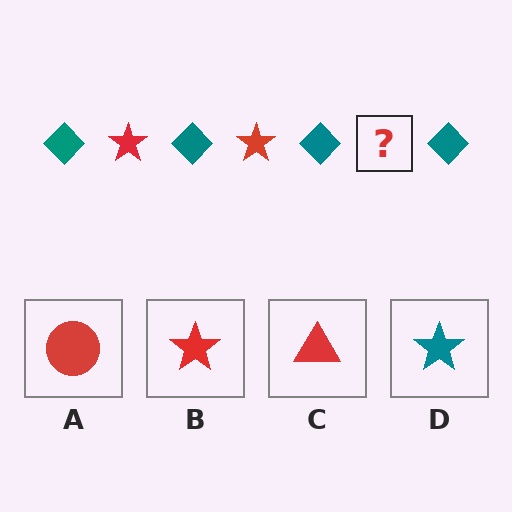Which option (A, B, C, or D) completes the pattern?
B.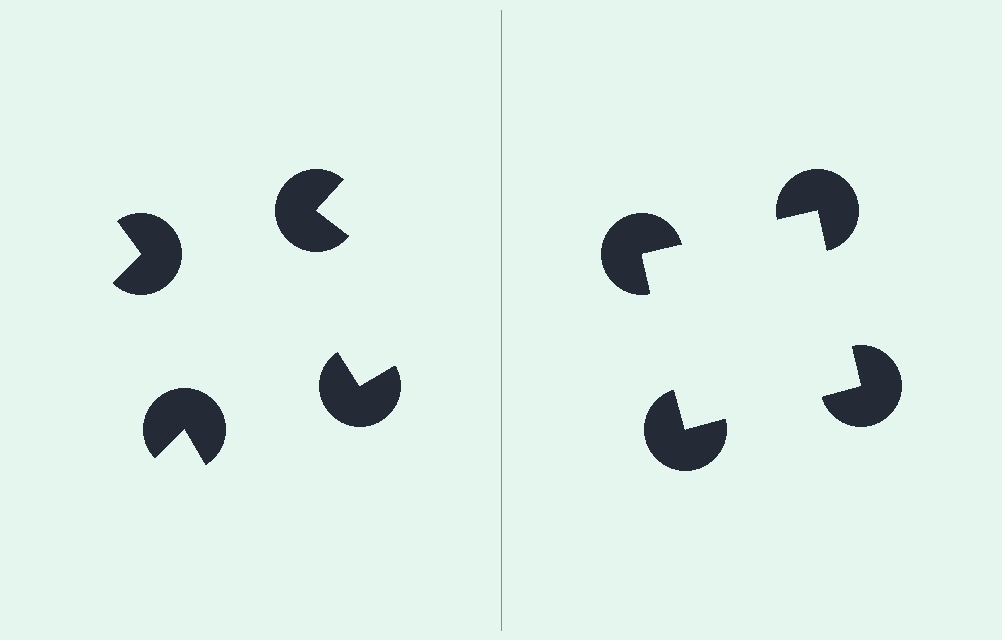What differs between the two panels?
The pac-man discs are positioned identically on both sides; only the wedge orientations differ. On the right they align to a square; on the left they are misaligned.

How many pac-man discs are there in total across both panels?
8 — 4 on each side.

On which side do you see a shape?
An illusory square appears on the right side. On the left side the wedge cuts are rotated, so no coherent shape forms.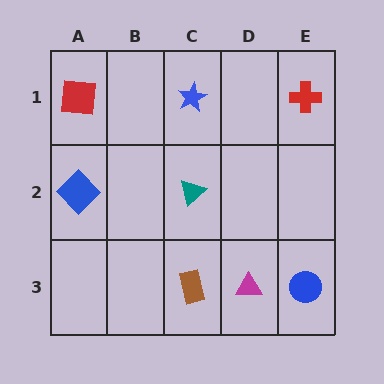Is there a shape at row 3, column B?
No, that cell is empty.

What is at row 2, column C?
A teal triangle.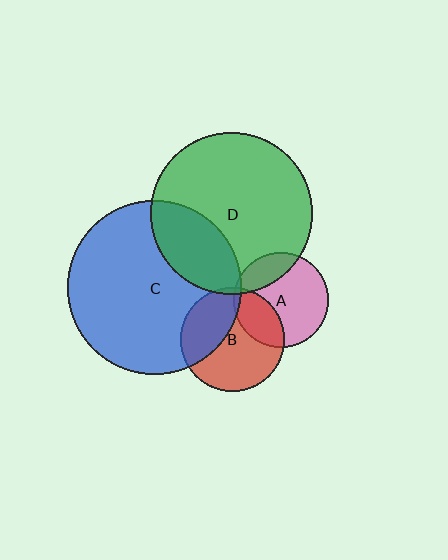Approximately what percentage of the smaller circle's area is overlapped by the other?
Approximately 5%.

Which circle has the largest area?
Circle C (blue).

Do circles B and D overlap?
Yes.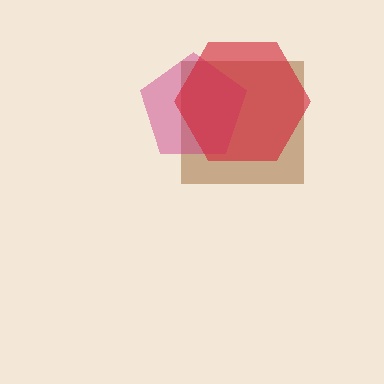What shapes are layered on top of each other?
The layered shapes are: a brown square, a magenta pentagon, a red hexagon.